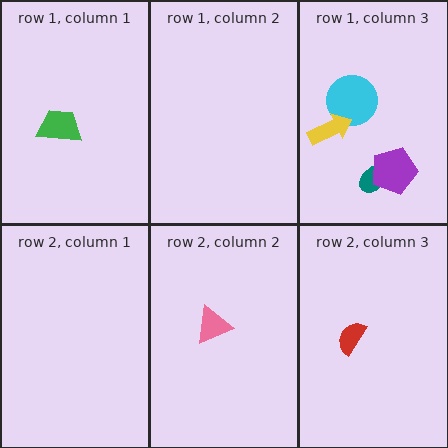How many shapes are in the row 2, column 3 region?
1.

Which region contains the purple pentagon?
The row 1, column 3 region.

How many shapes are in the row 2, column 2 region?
1.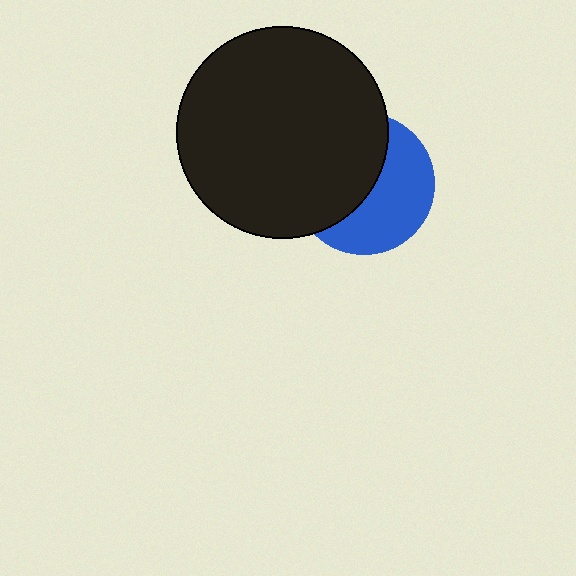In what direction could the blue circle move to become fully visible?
The blue circle could move right. That would shift it out from behind the black circle entirely.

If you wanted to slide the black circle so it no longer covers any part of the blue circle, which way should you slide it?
Slide it left — that is the most direct way to separate the two shapes.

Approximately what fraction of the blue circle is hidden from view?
Roughly 51% of the blue circle is hidden behind the black circle.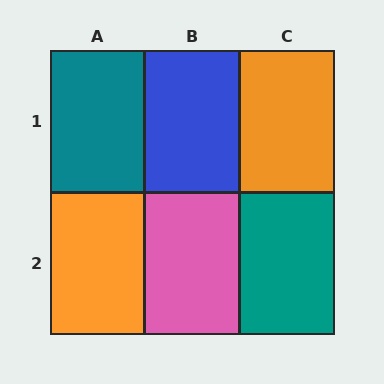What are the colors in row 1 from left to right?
Teal, blue, orange.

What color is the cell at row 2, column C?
Teal.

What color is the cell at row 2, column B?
Pink.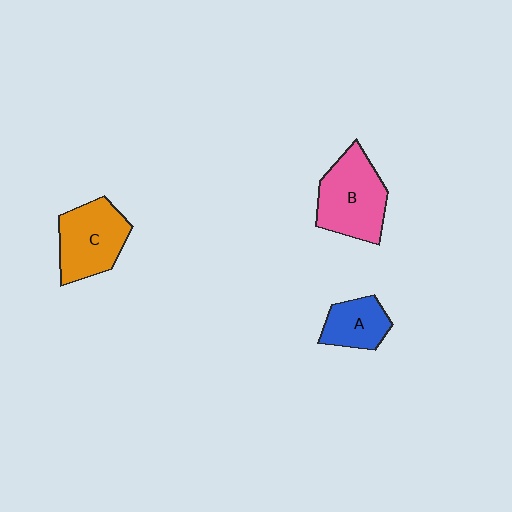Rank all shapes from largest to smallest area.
From largest to smallest: B (pink), C (orange), A (blue).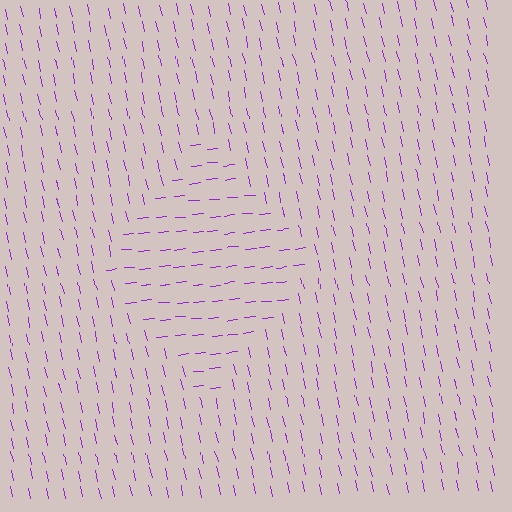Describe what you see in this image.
The image is filled with small purple line segments. A diamond region in the image has lines oriented differently from the surrounding lines, creating a visible texture boundary.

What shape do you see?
I see a diamond.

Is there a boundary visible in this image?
Yes, there is a texture boundary formed by a change in line orientation.